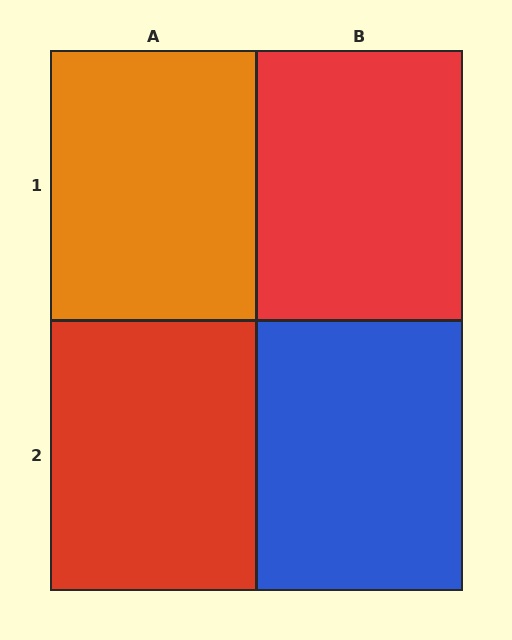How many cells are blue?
1 cell is blue.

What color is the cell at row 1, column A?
Orange.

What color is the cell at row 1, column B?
Red.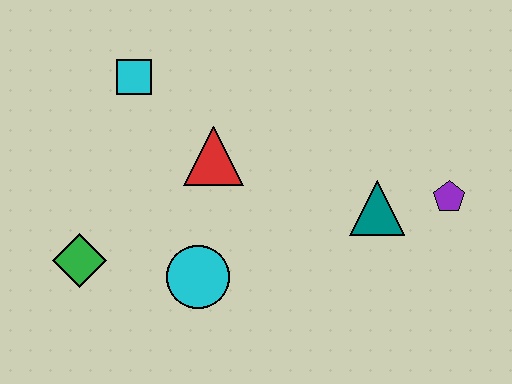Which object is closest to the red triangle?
The cyan square is closest to the red triangle.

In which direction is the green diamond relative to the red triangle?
The green diamond is to the left of the red triangle.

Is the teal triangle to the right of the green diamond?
Yes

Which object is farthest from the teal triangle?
The green diamond is farthest from the teal triangle.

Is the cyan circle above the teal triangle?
No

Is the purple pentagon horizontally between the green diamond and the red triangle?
No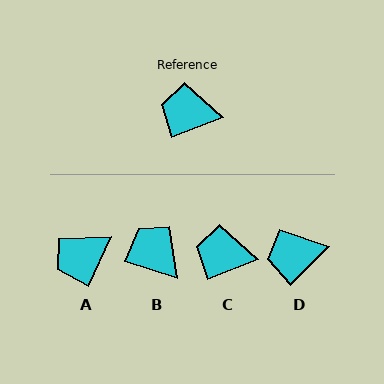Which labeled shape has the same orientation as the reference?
C.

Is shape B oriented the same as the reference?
No, it is off by about 40 degrees.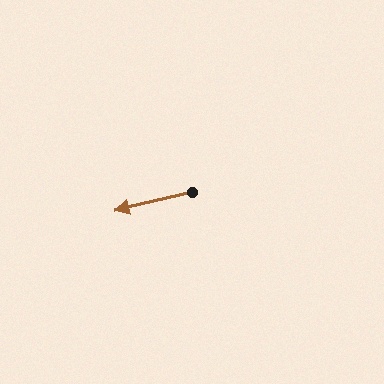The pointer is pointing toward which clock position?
Roughly 9 o'clock.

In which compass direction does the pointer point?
West.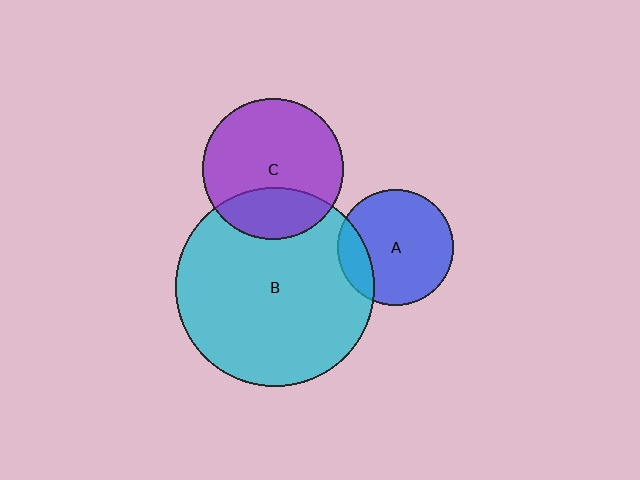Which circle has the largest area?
Circle B (cyan).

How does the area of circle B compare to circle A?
Approximately 3.0 times.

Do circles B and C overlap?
Yes.